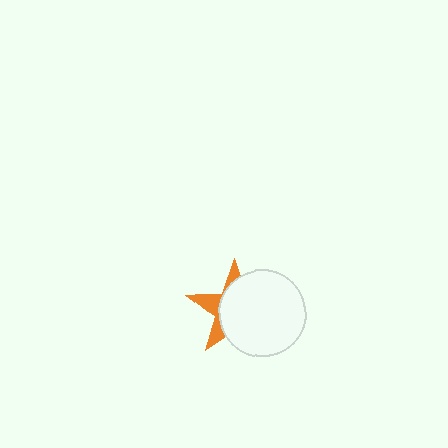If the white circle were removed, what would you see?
You would see the complete orange star.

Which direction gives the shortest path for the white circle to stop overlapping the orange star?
Moving right gives the shortest separation.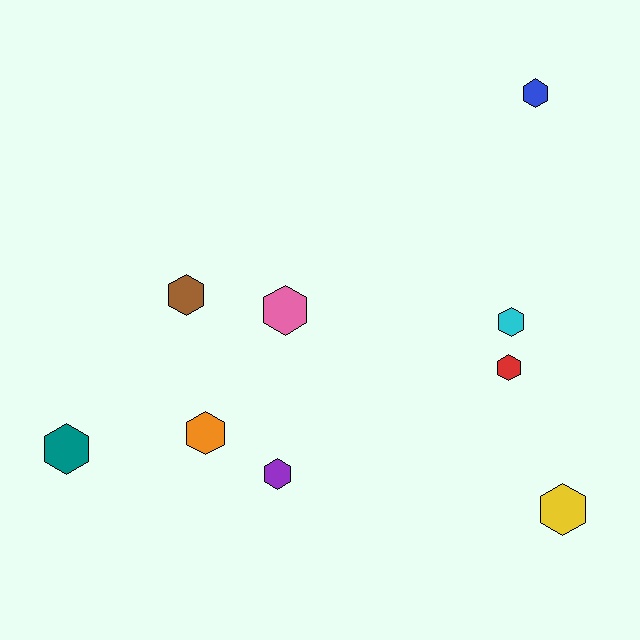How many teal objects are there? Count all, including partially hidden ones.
There is 1 teal object.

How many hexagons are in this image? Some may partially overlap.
There are 9 hexagons.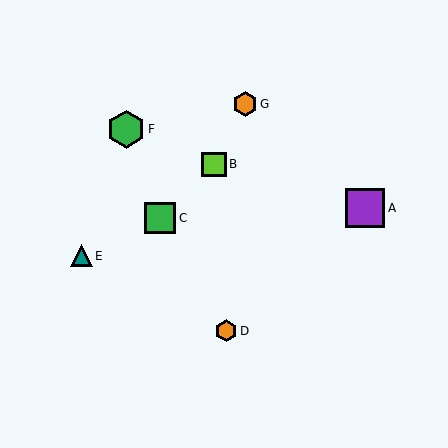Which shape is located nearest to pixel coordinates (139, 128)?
The green hexagon (labeled F) at (126, 129) is nearest to that location.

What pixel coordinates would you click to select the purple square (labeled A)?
Click at (365, 208) to select the purple square A.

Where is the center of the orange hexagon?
The center of the orange hexagon is at (226, 331).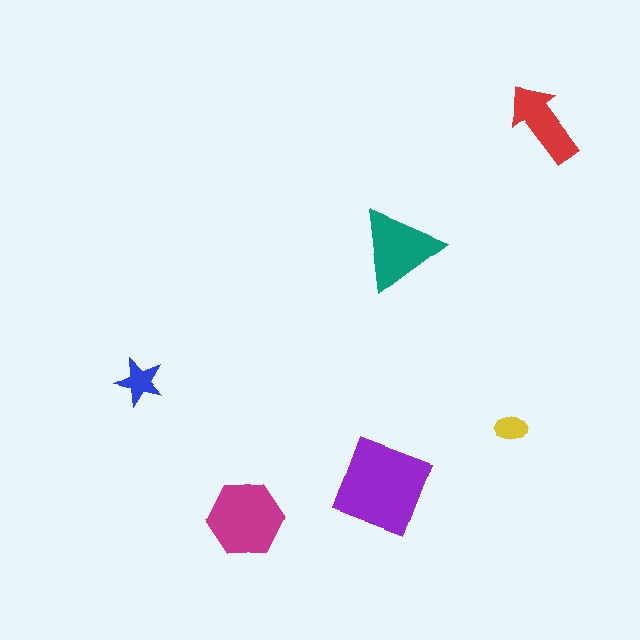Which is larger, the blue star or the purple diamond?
The purple diamond.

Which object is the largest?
The purple diamond.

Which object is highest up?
The red arrow is topmost.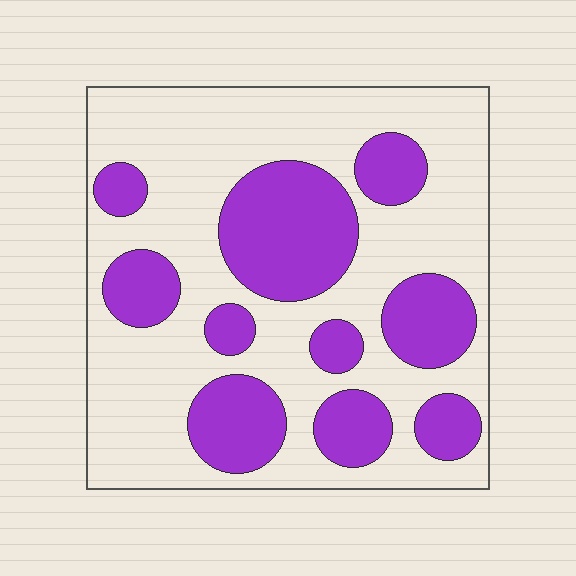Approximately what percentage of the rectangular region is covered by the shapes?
Approximately 35%.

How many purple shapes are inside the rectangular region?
10.